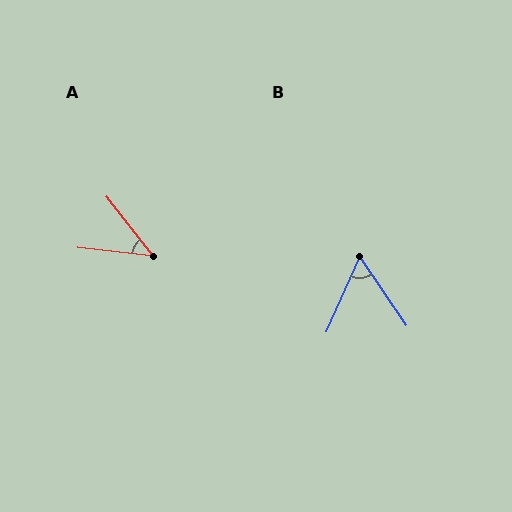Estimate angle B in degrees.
Approximately 58 degrees.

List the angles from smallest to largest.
A (45°), B (58°).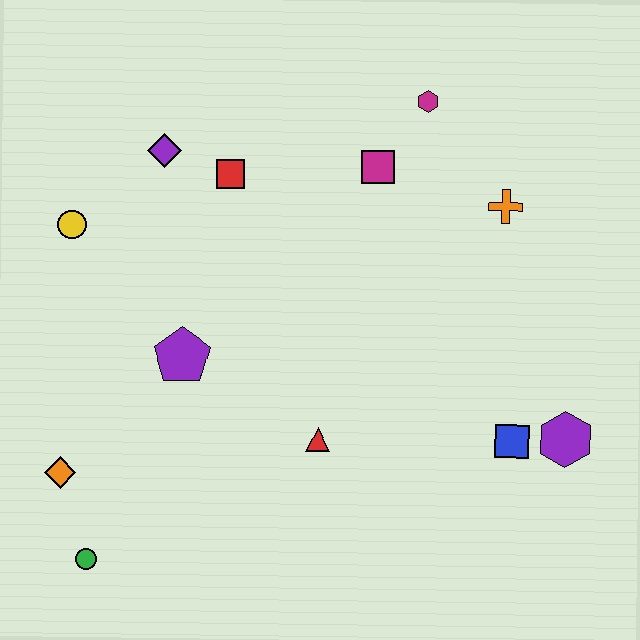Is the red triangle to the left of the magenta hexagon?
Yes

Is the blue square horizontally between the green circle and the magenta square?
No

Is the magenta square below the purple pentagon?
No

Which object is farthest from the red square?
The purple hexagon is farthest from the red square.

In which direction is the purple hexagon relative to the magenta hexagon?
The purple hexagon is below the magenta hexagon.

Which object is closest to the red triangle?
The purple pentagon is closest to the red triangle.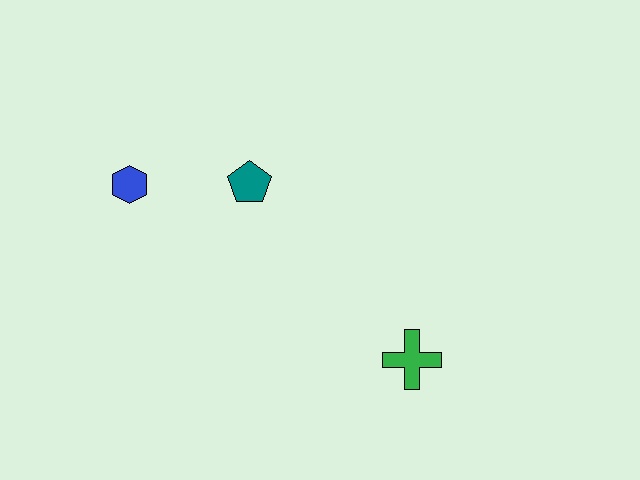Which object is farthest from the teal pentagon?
The green cross is farthest from the teal pentagon.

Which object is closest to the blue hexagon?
The teal pentagon is closest to the blue hexagon.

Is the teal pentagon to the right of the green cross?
No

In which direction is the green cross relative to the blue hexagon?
The green cross is to the right of the blue hexagon.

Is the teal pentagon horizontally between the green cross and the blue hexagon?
Yes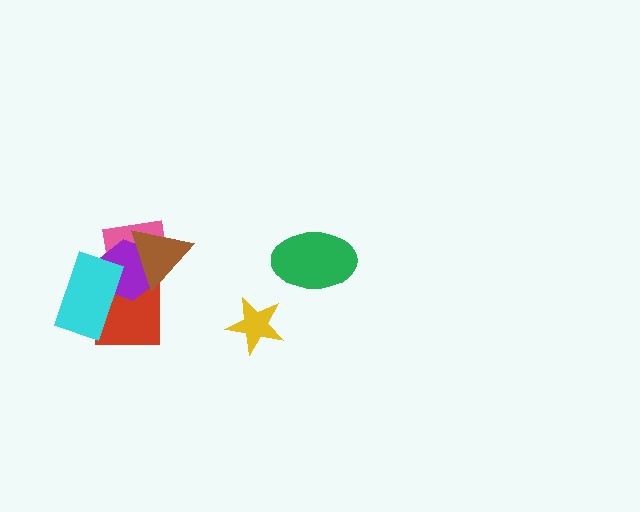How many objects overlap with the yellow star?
0 objects overlap with the yellow star.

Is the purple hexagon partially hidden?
Yes, it is partially covered by another shape.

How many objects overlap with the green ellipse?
0 objects overlap with the green ellipse.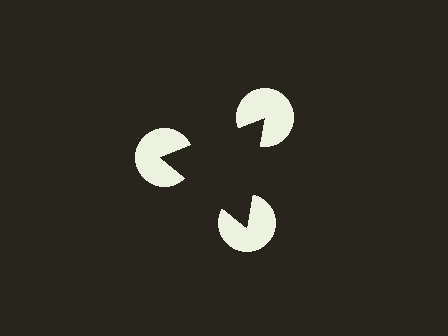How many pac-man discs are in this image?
There are 3 — one at each vertex of the illusory triangle.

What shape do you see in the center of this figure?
An illusory triangle — its edges are inferred from the aligned wedge cuts in the pac-man discs, not physically drawn.